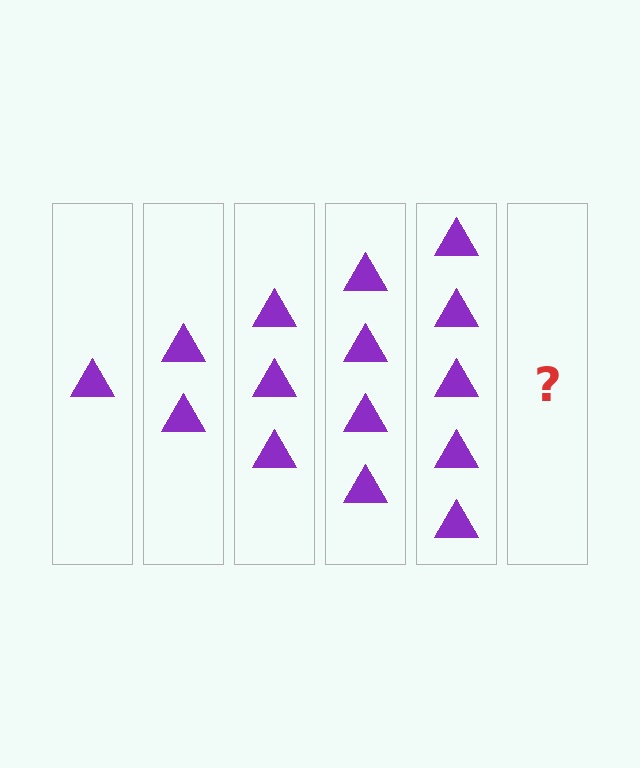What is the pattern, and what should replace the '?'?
The pattern is that each step adds one more triangle. The '?' should be 6 triangles.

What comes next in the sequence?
The next element should be 6 triangles.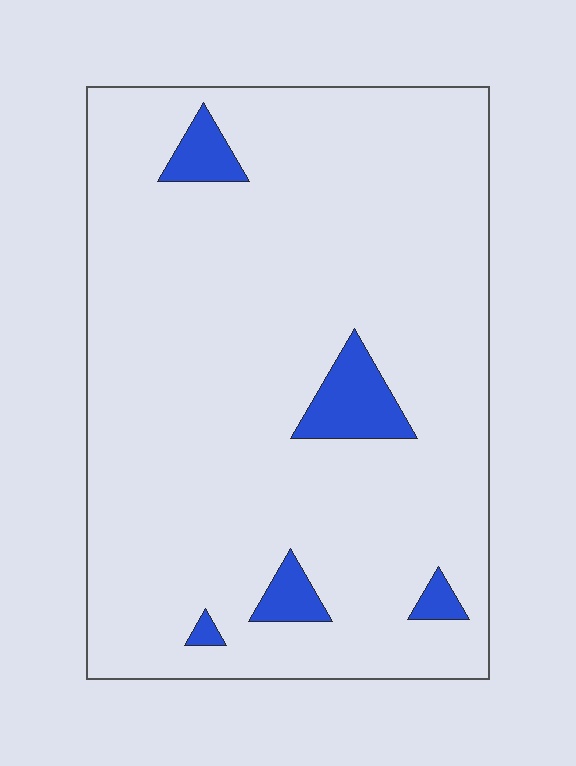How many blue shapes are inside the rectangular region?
5.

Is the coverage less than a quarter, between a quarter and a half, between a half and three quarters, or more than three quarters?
Less than a quarter.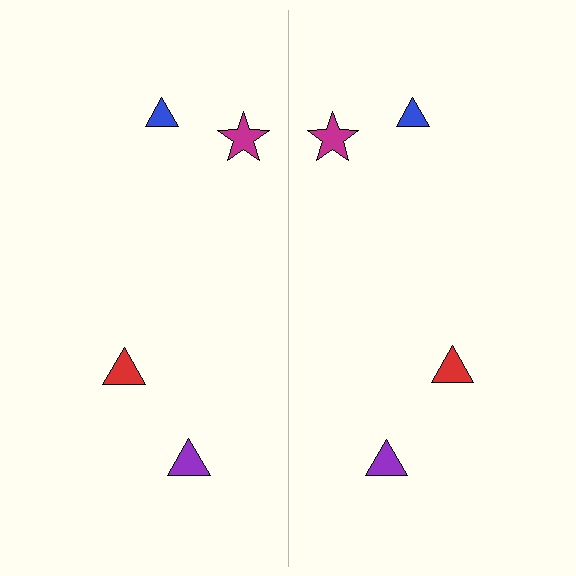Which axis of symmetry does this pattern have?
The pattern has a vertical axis of symmetry running through the center of the image.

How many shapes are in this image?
There are 8 shapes in this image.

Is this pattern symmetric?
Yes, this pattern has bilateral (reflection) symmetry.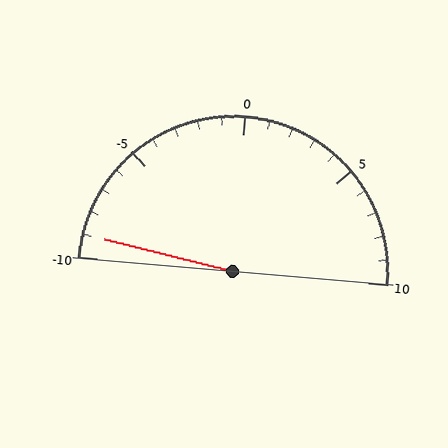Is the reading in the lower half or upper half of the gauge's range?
The reading is in the lower half of the range (-10 to 10).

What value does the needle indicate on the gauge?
The needle indicates approximately -9.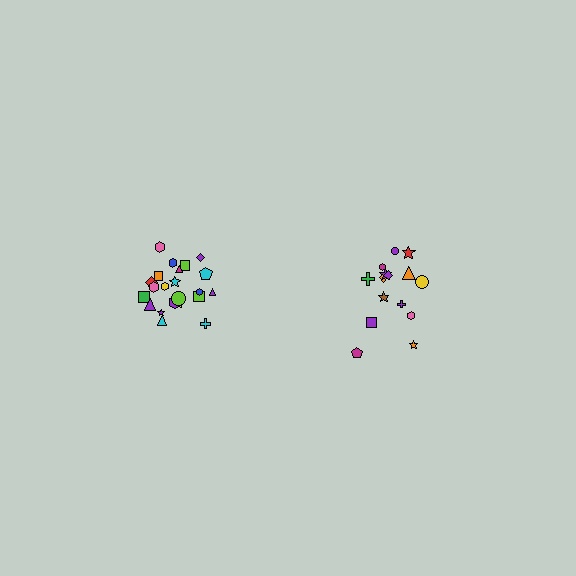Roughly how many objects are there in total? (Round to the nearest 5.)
Roughly 35 objects in total.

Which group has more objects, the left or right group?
The left group.